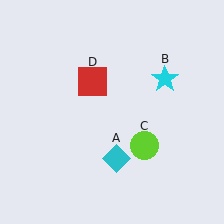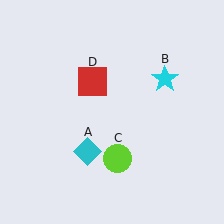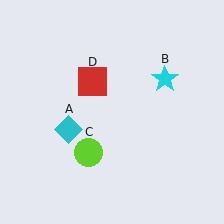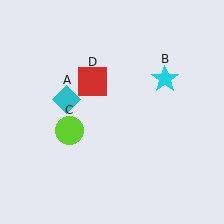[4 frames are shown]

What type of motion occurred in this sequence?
The cyan diamond (object A), lime circle (object C) rotated clockwise around the center of the scene.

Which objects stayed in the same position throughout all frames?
Cyan star (object B) and red square (object D) remained stationary.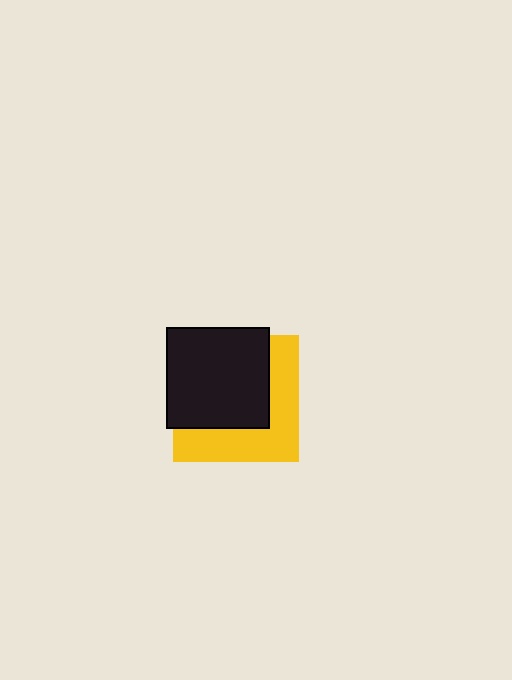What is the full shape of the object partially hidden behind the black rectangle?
The partially hidden object is a yellow square.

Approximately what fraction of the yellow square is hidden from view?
Roughly 57% of the yellow square is hidden behind the black rectangle.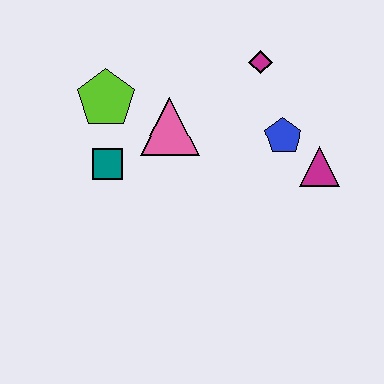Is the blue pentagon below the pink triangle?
Yes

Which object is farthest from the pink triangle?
The magenta triangle is farthest from the pink triangle.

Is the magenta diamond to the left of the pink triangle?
No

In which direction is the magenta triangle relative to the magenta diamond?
The magenta triangle is below the magenta diamond.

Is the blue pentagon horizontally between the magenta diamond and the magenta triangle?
Yes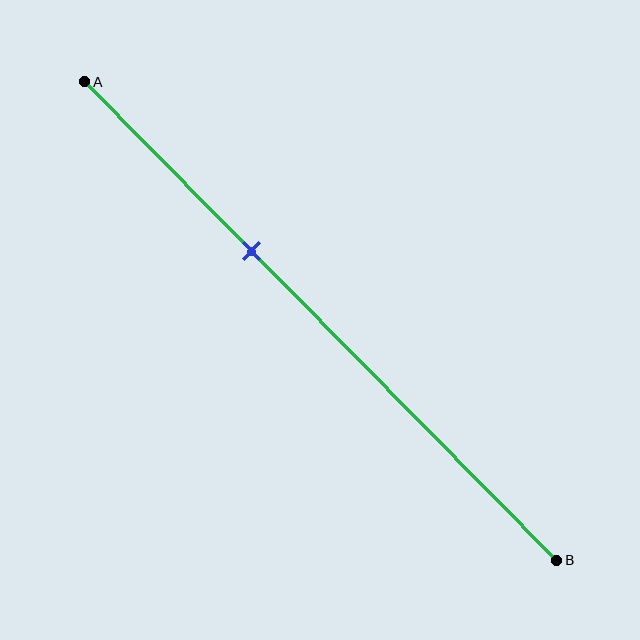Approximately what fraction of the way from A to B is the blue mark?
The blue mark is approximately 35% of the way from A to B.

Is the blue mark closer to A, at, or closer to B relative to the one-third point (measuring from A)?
The blue mark is approximately at the one-third point of segment AB.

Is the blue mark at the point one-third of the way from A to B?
Yes, the mark is approximately at the one-third point.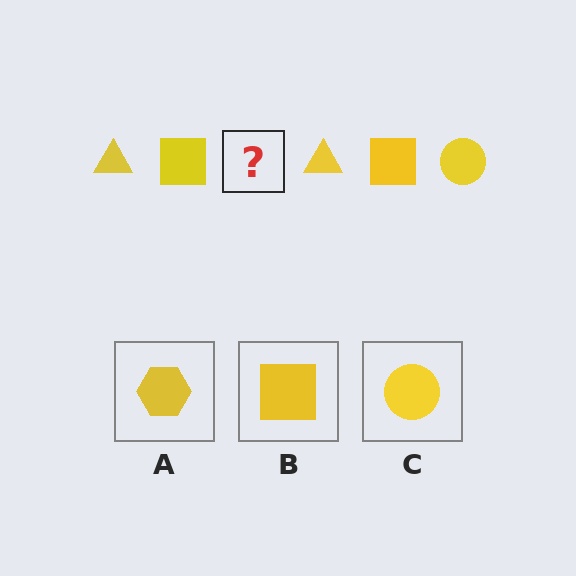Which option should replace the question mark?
Option C.